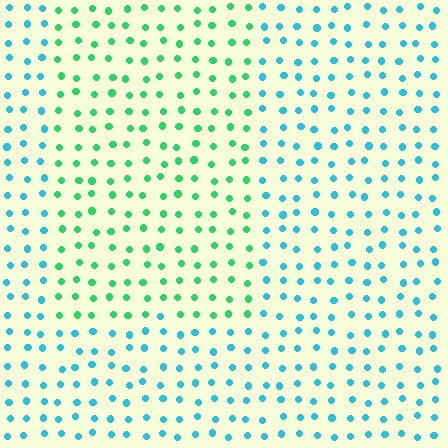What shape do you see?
I see a rectangle.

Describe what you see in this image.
The image is filled with small cyan elements in a uniform arrangement. A rectangle-shaped region is visible where the elements are tinted to a slightly different hue, forming a subtle color boundary.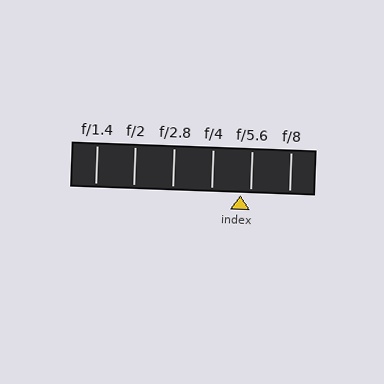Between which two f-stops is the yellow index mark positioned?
The index mark is between f/4 and f/5.6.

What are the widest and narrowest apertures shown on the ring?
The widest aperture shown is f/1.4 and the narrowest is f/8.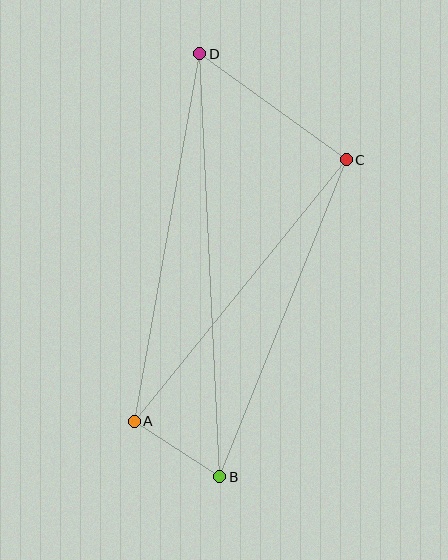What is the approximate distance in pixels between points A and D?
The distance between A and D is approximately 373 pixels.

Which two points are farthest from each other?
Points B and D are farthest from each other.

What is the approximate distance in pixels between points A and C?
The distance between A and C is approximately 336 pixels.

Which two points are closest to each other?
Points A and B are closest to each other.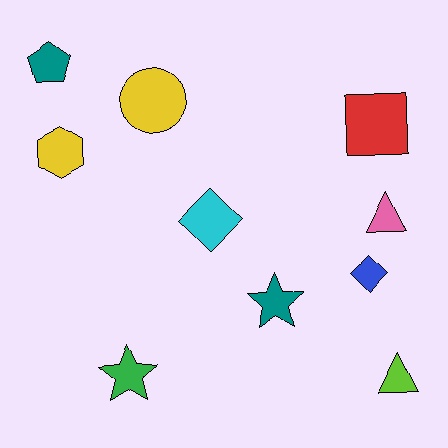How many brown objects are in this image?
There are no brown objects.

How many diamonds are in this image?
There are 2 diamonds.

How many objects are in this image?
There are 10 objects.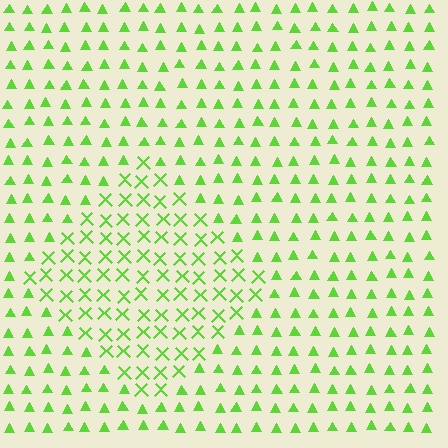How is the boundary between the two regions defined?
The boundary is defined by a change in element shape: X marks inside vs. triangles outside. All elements share the same color and spacing.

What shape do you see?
I see a diamond.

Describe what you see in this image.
The image is filled with small lime elements arranged in a uniform grid. A diamond-shaped region contains X marks, while the surrounding area contains triangles. The boundary is defined purely by the change in element shape.